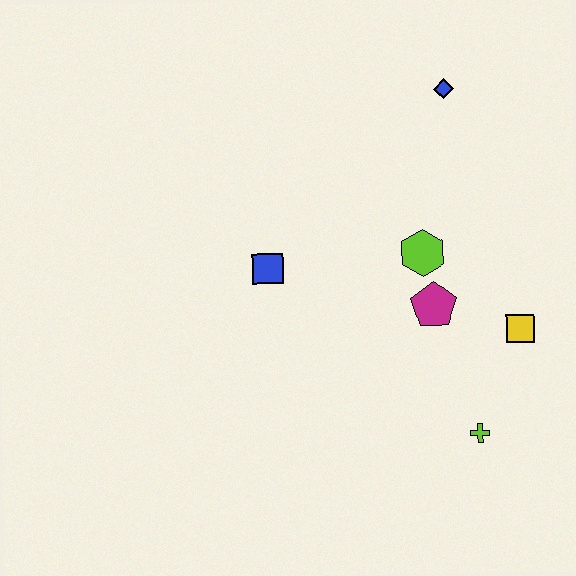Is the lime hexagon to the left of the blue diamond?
Yes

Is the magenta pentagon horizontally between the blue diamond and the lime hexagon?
Yes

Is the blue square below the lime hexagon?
Yes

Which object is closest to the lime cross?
The yellow square is closest to the lime cross.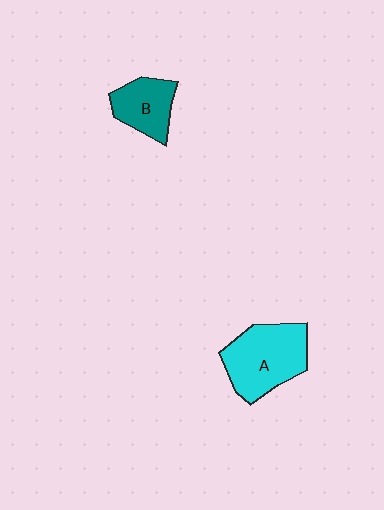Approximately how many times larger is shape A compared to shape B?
Approximately 1.7 times.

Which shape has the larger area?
Shape A (cyan).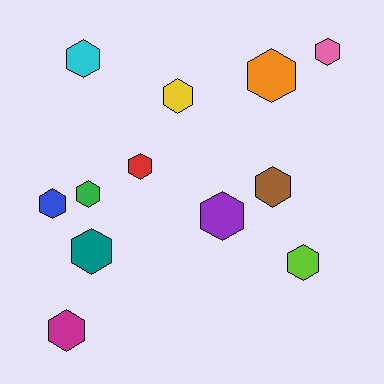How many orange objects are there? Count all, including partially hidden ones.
There is 1 orange object.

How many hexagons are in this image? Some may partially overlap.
There are 12 hexagons.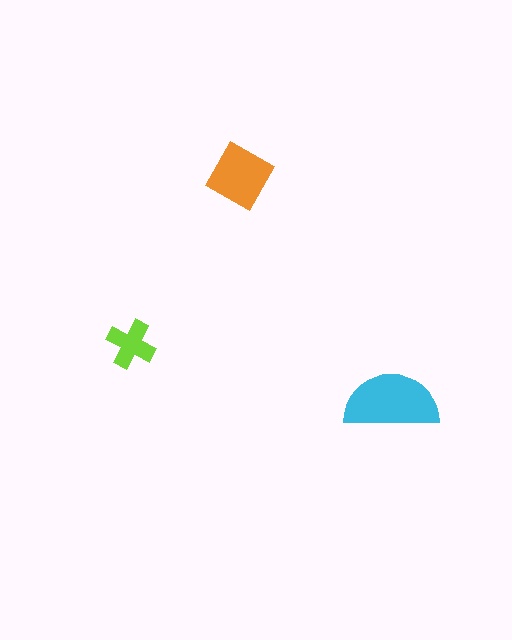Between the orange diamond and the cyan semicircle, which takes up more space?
The cyan semicircle.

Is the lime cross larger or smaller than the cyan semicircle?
Smaller.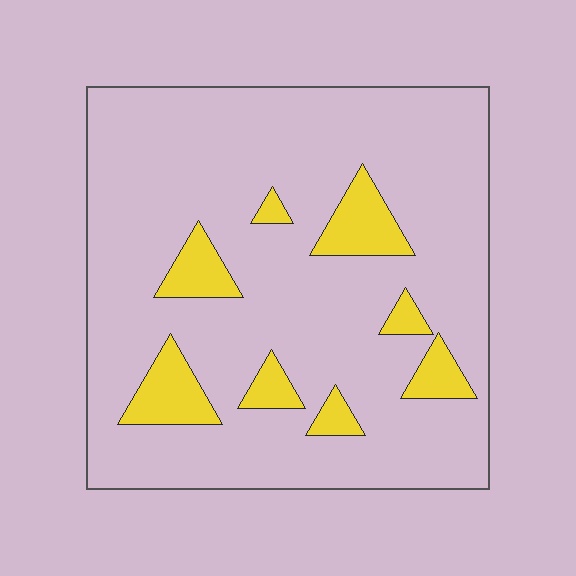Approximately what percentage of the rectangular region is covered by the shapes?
Approximately 15%.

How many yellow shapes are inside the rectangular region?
8.